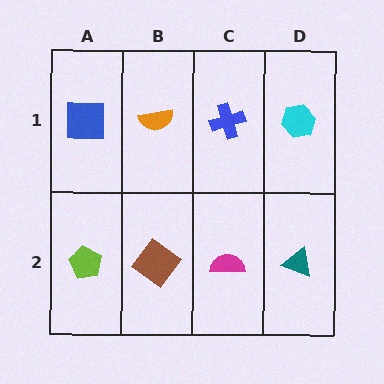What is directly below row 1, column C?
A magenta semicircle.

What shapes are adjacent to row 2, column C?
A blue cross (row 1, column C), a brown diamond (row 2, column B), a teal triangle (row 2, column D).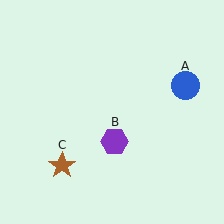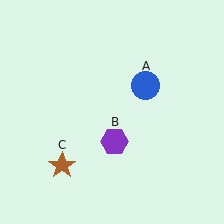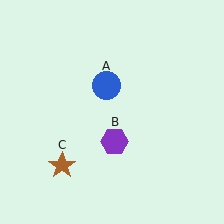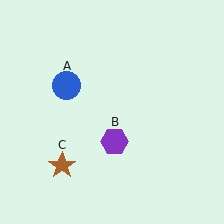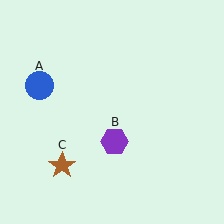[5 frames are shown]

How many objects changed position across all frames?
1 object changed position: blue circle (object A).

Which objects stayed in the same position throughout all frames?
Purple hexagon (object B) and brown star (object C) remained stationary.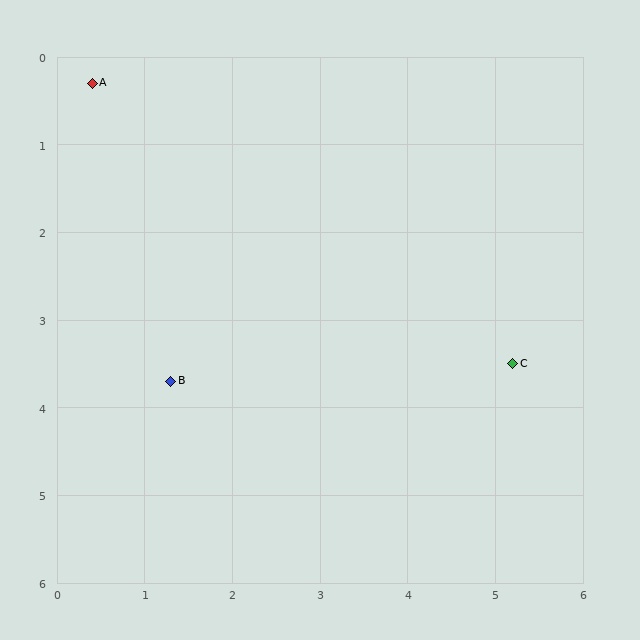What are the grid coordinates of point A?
Point A is at approximately (0.4, 0.3).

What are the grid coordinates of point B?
Point B is at approximately (1.3, 3.7).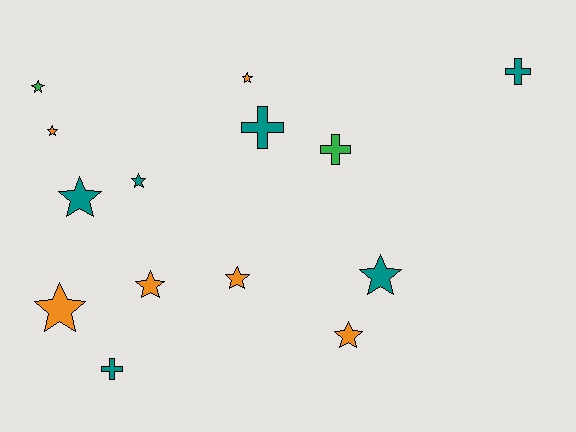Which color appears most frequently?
Teal, with 6 objects.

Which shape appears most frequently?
Star, with 10 objects.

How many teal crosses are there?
There are 3 teal crosses.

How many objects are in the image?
There are 14 objects.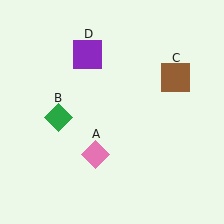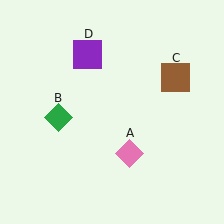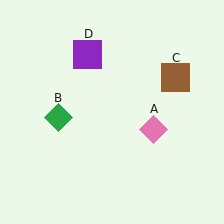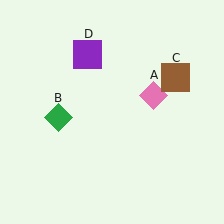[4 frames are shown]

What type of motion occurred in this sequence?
The pink diamond (object A) rotated counterclockwise around the center of the scene.